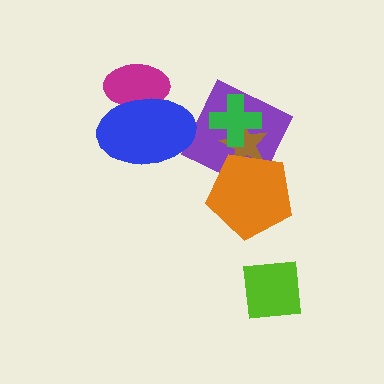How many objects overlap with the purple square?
3 objects overlap with the purple square.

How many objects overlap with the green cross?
2 objects overlap with the green cross.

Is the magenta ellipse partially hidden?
Yes, it is partially covered by another shape.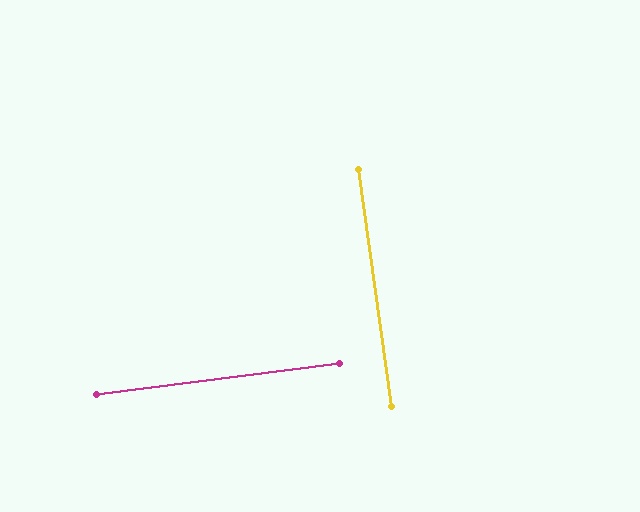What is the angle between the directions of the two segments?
Approximately 89 degrees.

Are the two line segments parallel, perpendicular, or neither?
Perpendicular — they meet at approximately 89°.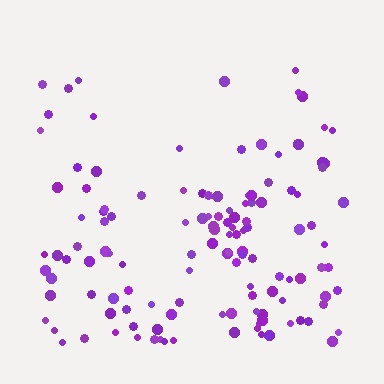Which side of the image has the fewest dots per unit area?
The top.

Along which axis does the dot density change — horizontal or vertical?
Vertical.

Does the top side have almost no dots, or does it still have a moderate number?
Still a moderate number, just noticeably fewer than the bottom.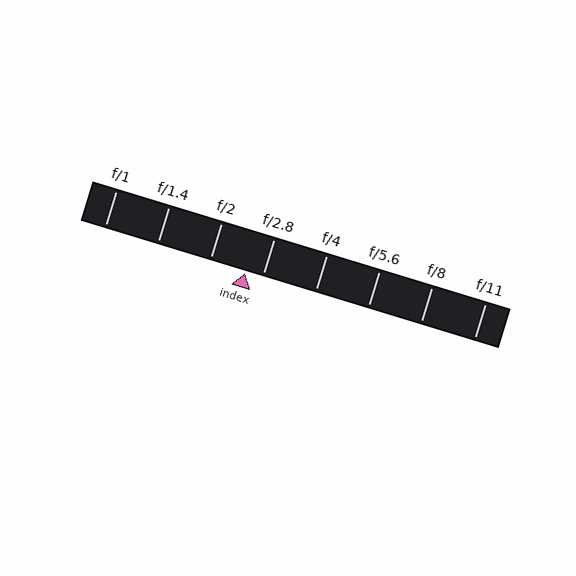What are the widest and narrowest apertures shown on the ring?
The widest aperture shown is f/1 and the narrowest is f/11.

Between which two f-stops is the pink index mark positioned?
The index mark is between f/2 and f/2.8.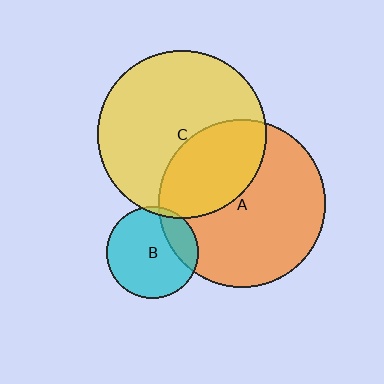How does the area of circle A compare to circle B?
Approximately 3.3 times.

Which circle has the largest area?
Circle C (yellow).